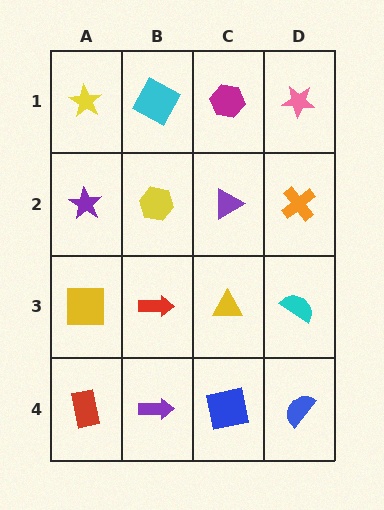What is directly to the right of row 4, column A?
A purple arrow.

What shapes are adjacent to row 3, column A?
A purple star (row 2, column A), a red rectangle (row 4, column A), a red arrow (row 3, column B).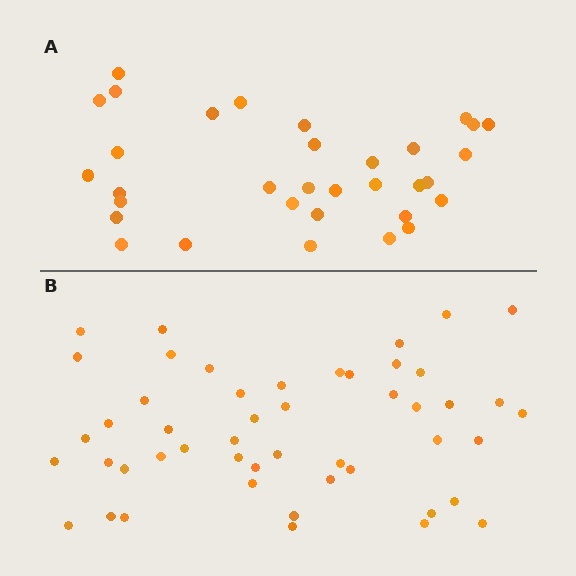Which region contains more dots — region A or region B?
Region B (the bottom region) has more dots.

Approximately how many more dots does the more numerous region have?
Region B has approximately 15 more dots than region A.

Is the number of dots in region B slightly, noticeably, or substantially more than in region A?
Region B has substantially more. The ratio is roughly 1.5 to 1.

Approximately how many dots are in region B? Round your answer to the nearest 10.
About 50 dots. (The exact count is 49, which rounds to 50.)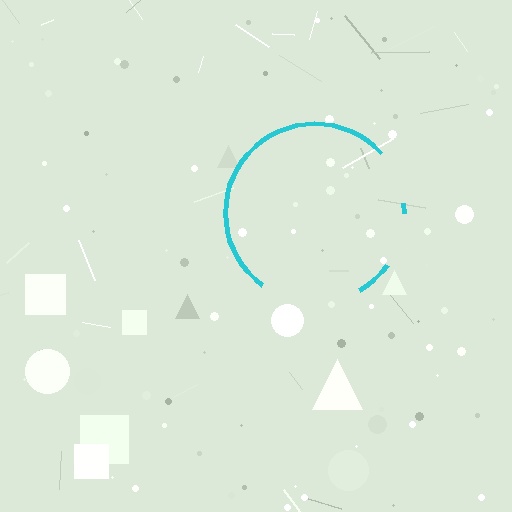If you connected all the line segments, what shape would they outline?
They would outline a circle.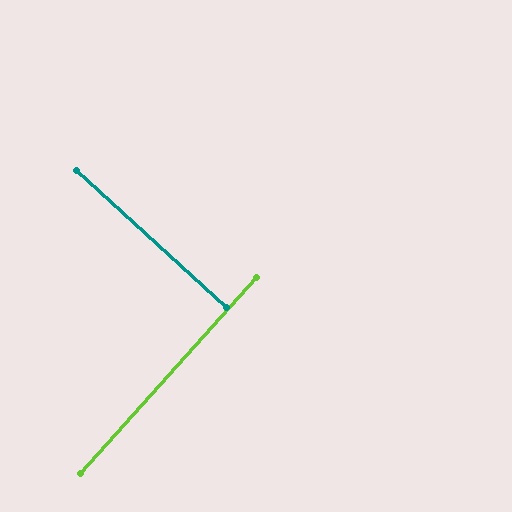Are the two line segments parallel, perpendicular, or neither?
Perpendicular — they meet at approximately 89°.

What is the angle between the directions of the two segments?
Approximately 89 degrees.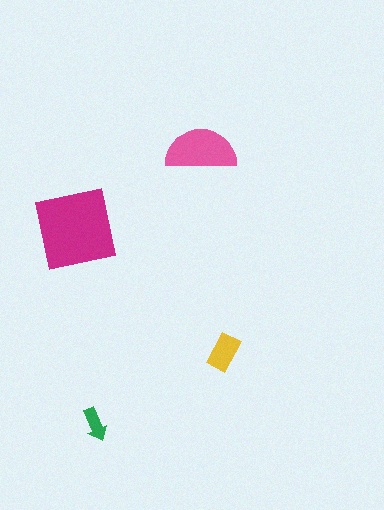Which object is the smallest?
The green arrow.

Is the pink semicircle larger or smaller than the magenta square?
Smaller.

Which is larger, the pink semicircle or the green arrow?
The pink semicircle.